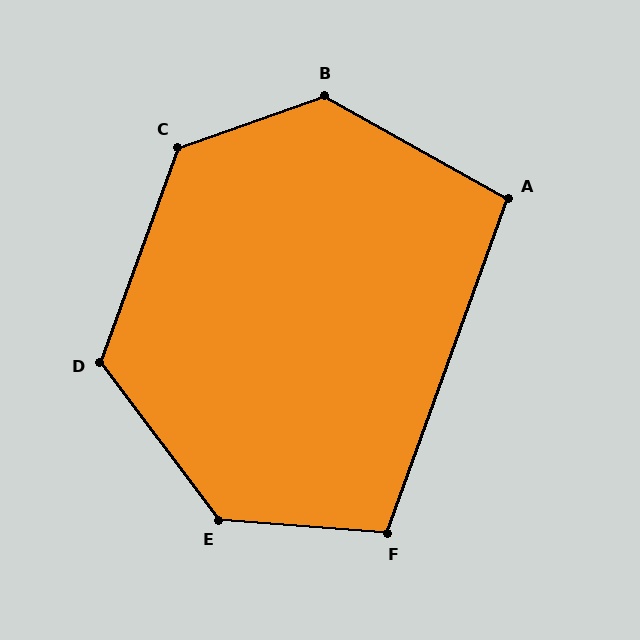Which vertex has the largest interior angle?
E, at approximately 132 degrees.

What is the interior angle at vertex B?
Approximately 132 degrees (obtuse).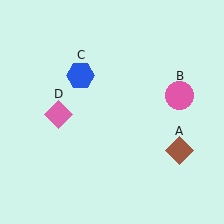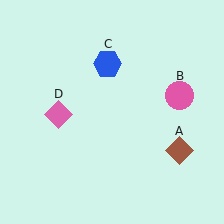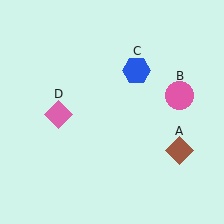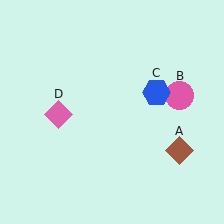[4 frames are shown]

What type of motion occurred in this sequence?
The blue hexagon (object C) rotated clockwise around the center of the scene.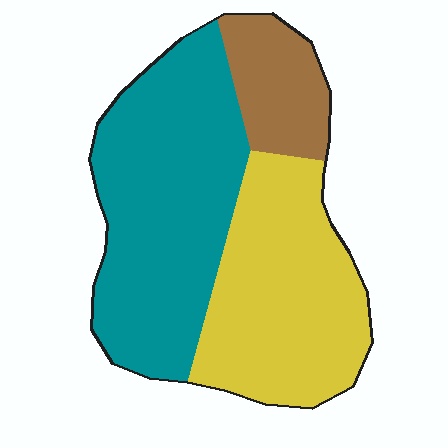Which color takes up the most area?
Teal, at roughly 45%.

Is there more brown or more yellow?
Yellow.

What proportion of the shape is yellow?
Yellow takes up between a third and a half of the shape.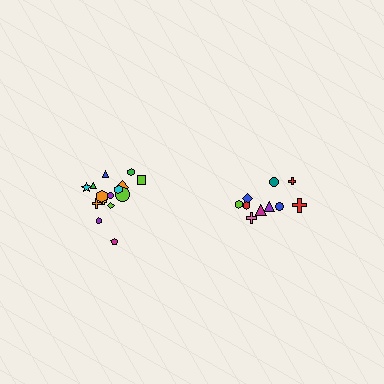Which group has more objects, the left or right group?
The left group.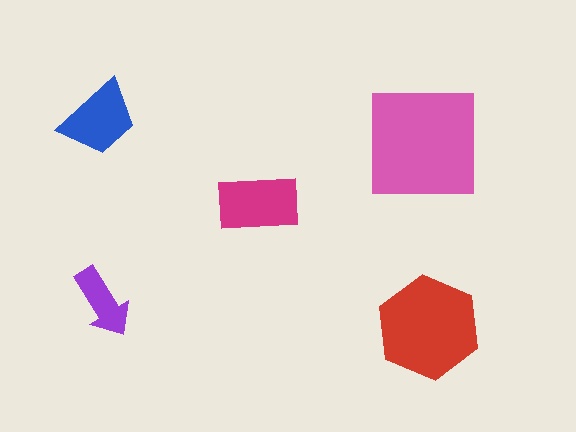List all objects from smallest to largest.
The purple arrow, the blue trapezoid, the magenta rectangle, the red hexagon, the pink square.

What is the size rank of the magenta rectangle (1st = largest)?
3rd.